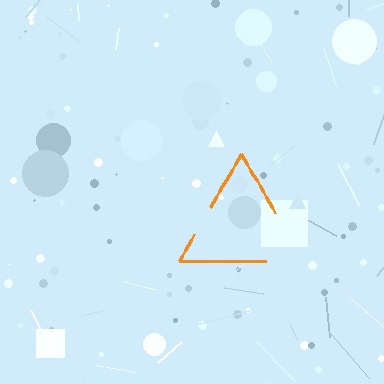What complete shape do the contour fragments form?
The contour fragments form a triangle.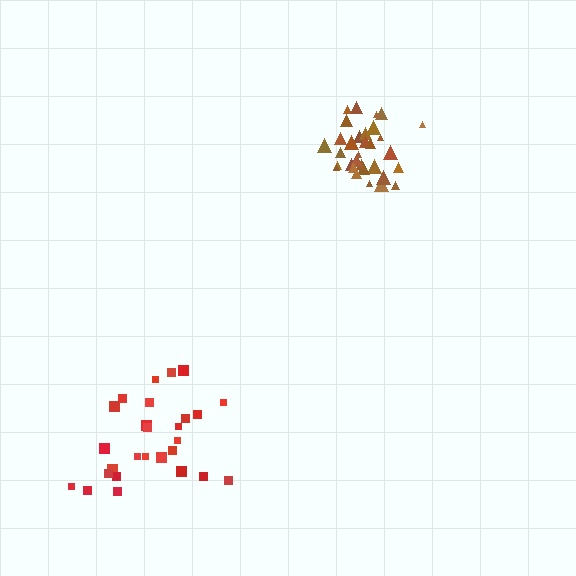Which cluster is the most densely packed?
Brown.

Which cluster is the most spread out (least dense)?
Red.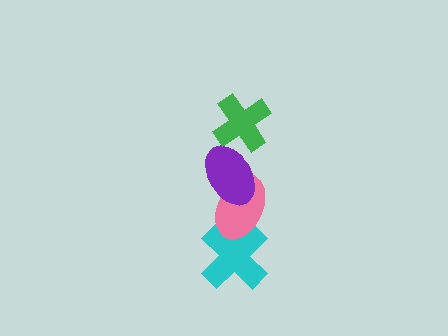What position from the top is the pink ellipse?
The pink ellipse is 3rd from the top.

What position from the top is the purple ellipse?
The purple ellipse is 2nd from the top.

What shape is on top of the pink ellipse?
The purple ellipse is on top of the pink ellipse.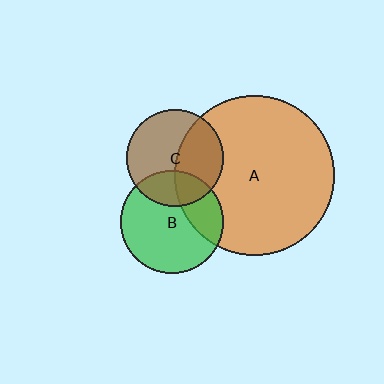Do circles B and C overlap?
Yes.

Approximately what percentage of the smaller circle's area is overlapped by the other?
Approximately 25%.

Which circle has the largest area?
Circle A (orange).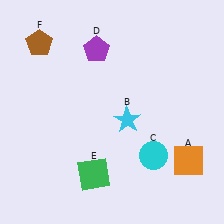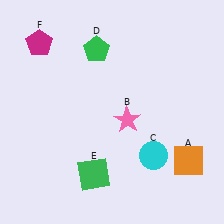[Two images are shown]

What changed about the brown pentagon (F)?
In Image 1, F is brown. In Image 2, it changed to magenta.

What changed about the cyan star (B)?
In Image 1, B is cyan. In Image 2, it changed to pink.